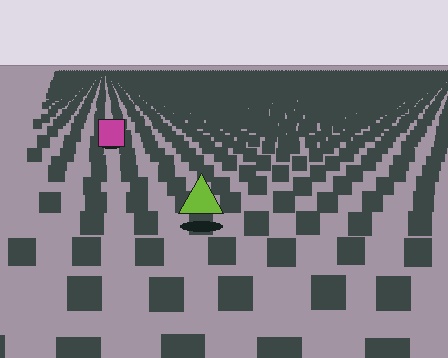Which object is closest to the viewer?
The lime triangle is closest. The texture marks near it are larger and more spread out.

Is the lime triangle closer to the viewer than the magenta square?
Yes. The lime triangle is closer — you can tell from the texture gradient: the ground texture is coarser near it.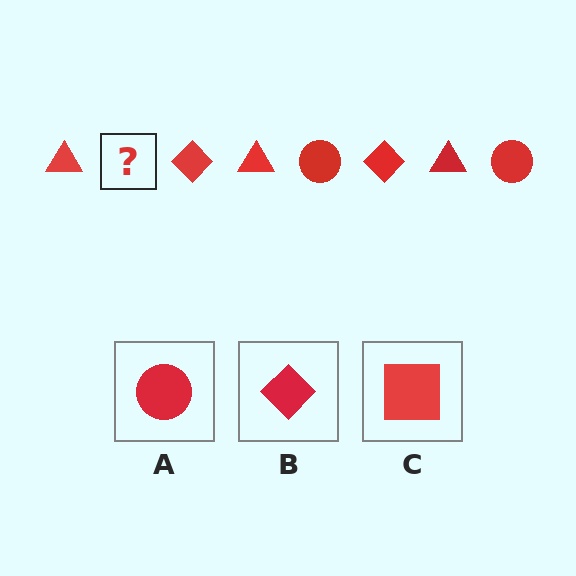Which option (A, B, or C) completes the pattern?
A.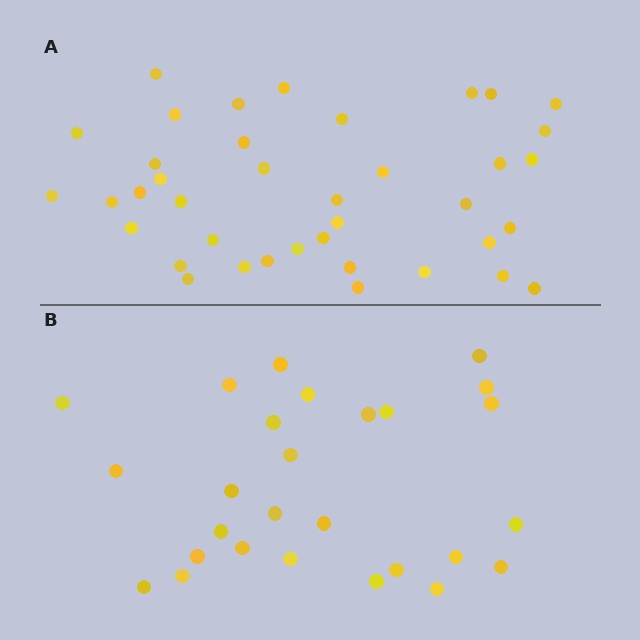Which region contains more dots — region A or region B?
Region A (the top region) has more dots.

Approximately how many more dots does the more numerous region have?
Region A has roughly 12 or so more dots than region B.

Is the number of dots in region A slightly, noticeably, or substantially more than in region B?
Region A has noticeably more, but not dramatically so. The ratio is roughly 1.4 to 1.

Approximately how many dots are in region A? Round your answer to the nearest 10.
About 40 dots. (The exact count is 39, which rounds to 40.)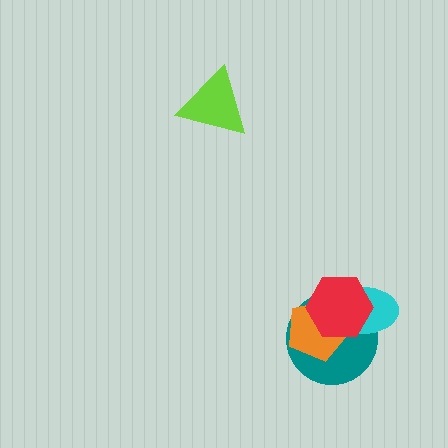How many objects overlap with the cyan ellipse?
3 objects overlap with the cyan ellipse.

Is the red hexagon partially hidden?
No, no other shape covers it.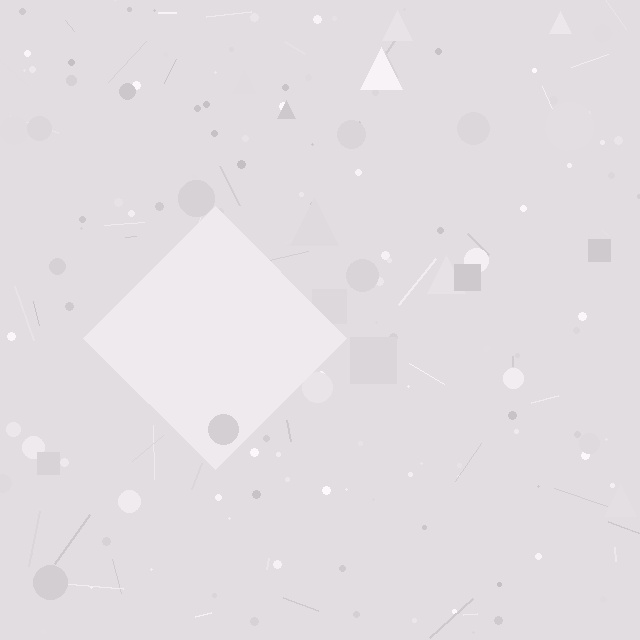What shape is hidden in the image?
A diamond is hidden in the image.